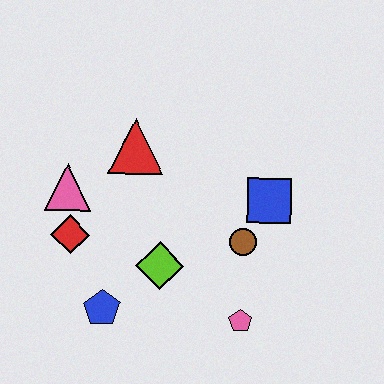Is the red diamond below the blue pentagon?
No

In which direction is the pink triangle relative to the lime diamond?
The pink triangle is to the left of the lime diamond.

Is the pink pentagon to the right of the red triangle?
Yes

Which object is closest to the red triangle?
The pink triangle is closest to the red triangle.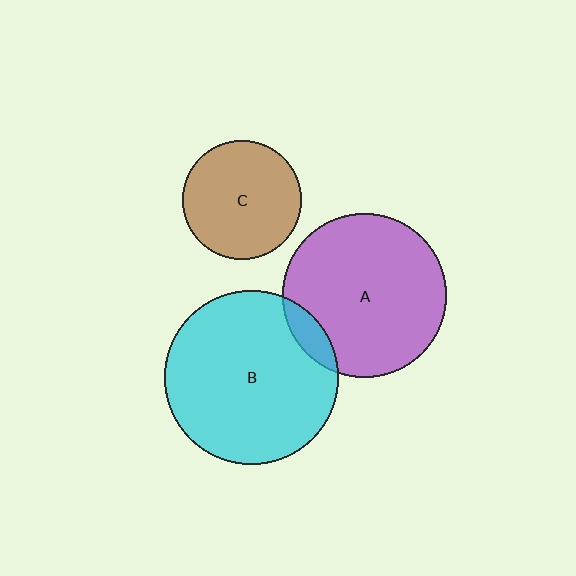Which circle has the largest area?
Circle B (cyan).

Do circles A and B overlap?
Yes.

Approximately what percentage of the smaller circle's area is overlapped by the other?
Approximately 10%.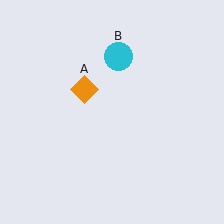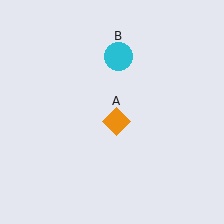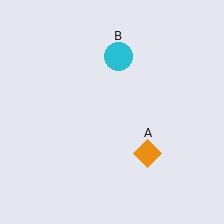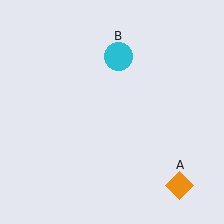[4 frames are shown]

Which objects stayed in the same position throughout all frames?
Cyan circle (object B) remained stationary.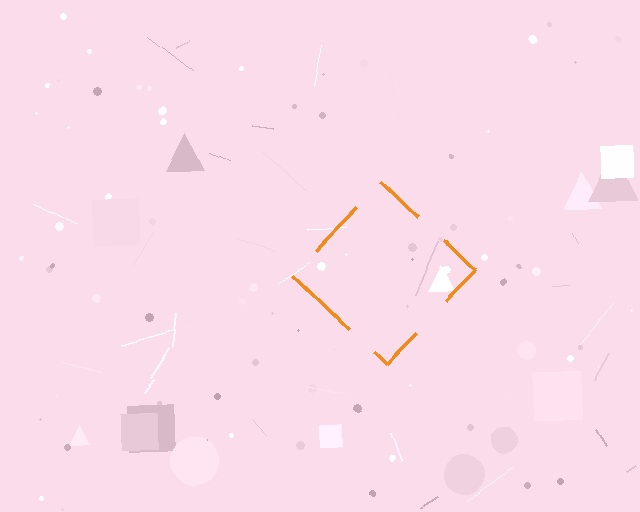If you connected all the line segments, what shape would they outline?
They would outline a diamond.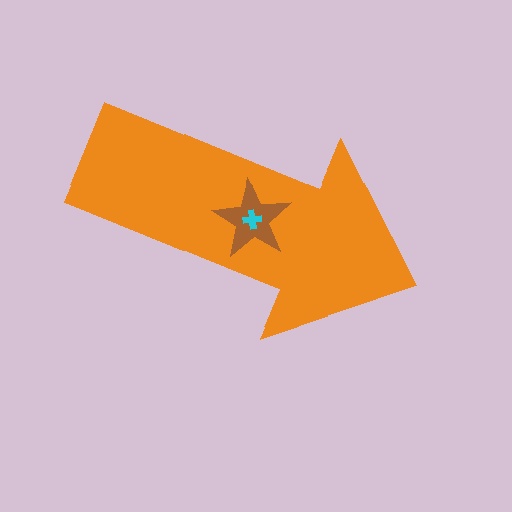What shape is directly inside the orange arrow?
The brown star.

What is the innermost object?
The cyan cross.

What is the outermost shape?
The orange arrow.